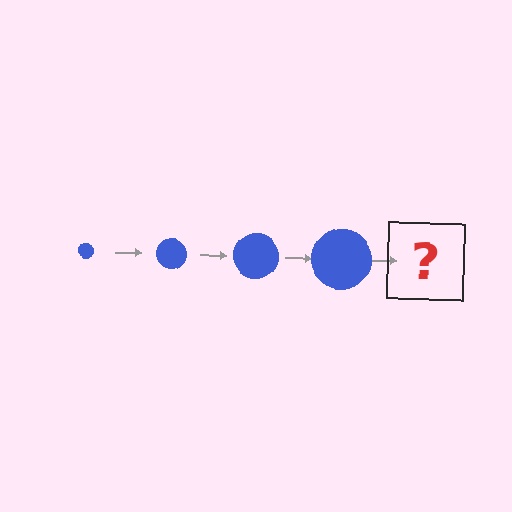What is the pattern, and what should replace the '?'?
The pattern is that the circle gets progressively larger each step. The '?' should be a blue circle, larger than the previous one.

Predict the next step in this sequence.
The next step is a blue circle, larger than the previous one.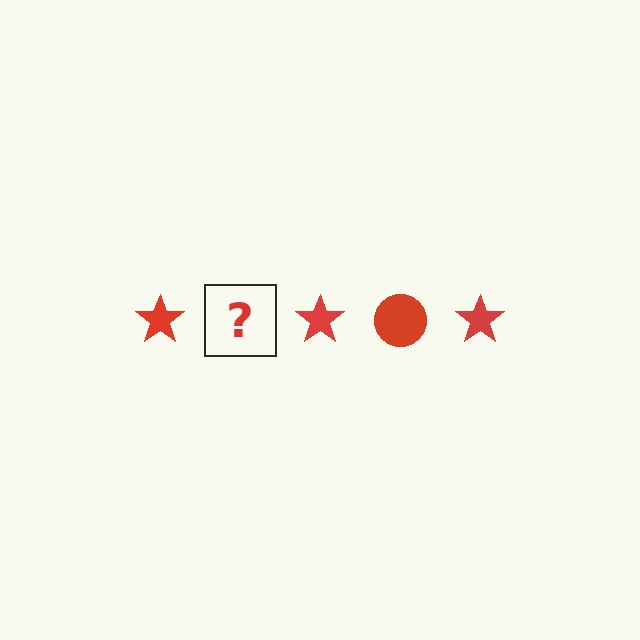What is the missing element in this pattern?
The missing element is a red circle.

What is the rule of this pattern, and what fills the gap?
The rule is that the pattern cycles through star, circle shapes in red. The gap should be filled with a red circle.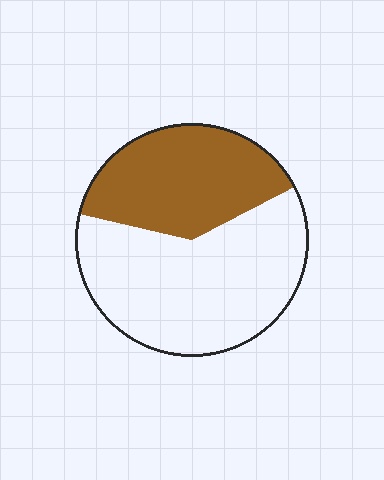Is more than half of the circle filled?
No.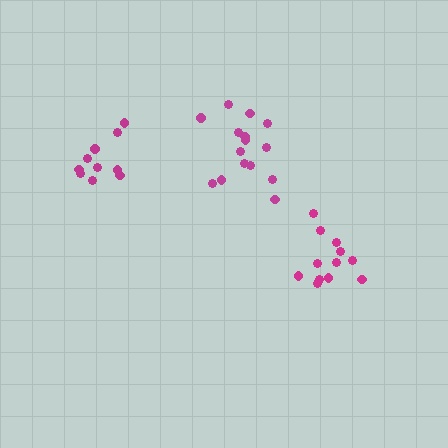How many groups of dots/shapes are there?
There are 3 groups.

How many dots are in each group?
Group 1: 15 dots, Group 2: 11 dots, Group 3: 12 dots (38 total).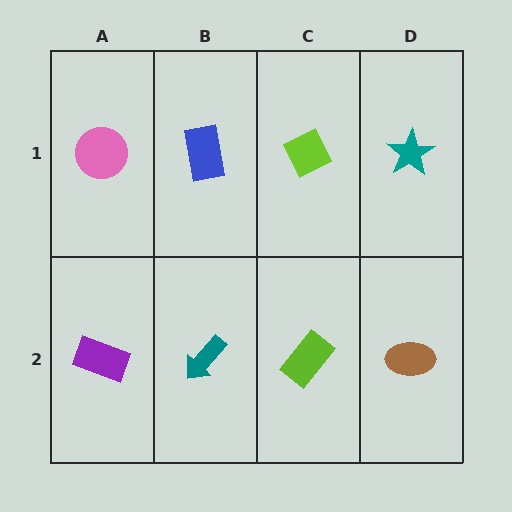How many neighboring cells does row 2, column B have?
3.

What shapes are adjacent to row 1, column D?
A brown ellipse (row 2, column D), a lime diamond (row 1, column C).